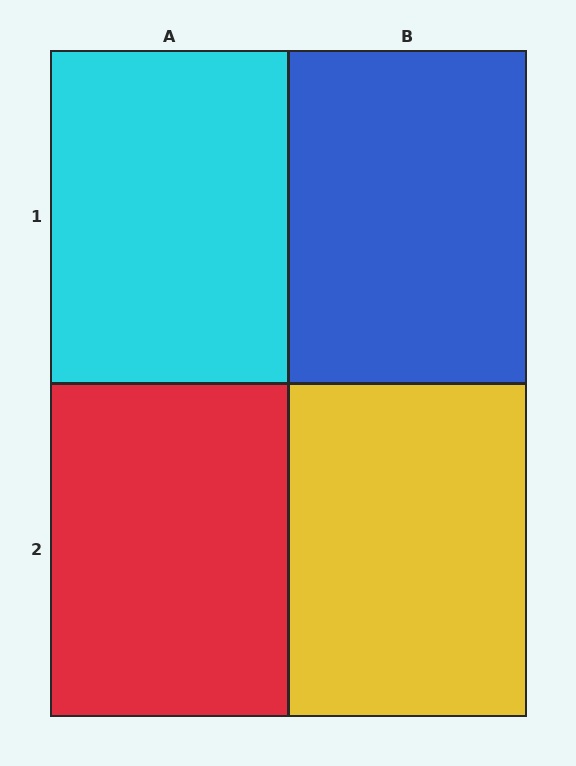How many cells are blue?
1 cell is blue.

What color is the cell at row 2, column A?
Red.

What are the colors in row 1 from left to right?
Cyan, blue.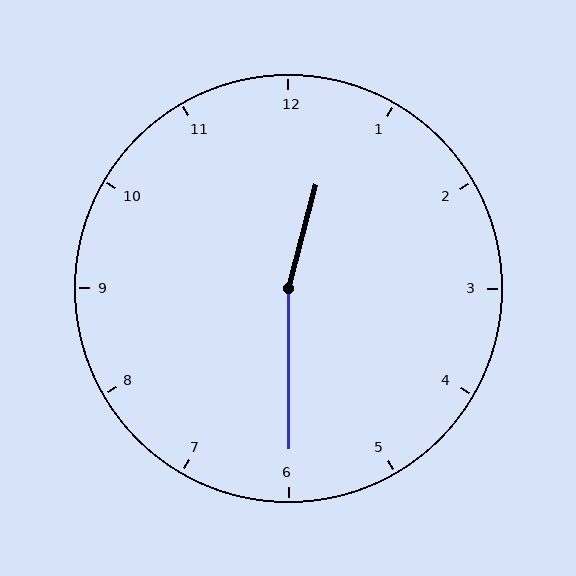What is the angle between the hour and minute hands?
Approximately 165 degrees.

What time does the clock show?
12:30.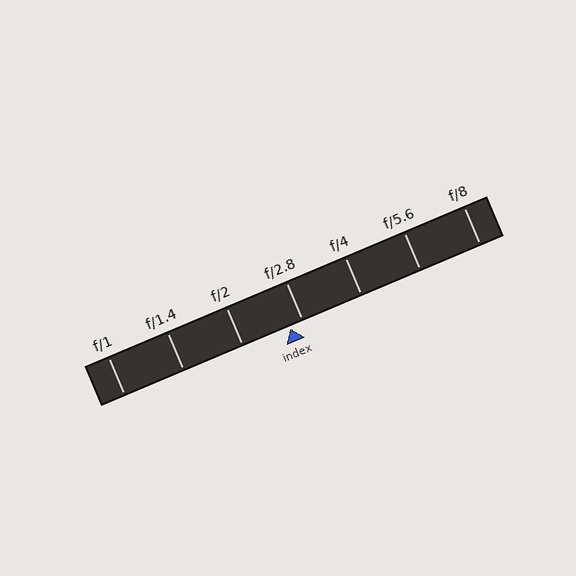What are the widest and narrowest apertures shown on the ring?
The widest aperture shown is f/1 and the narrowest is f/8.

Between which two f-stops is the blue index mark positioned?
The index mark is between f/2 and f/2.8.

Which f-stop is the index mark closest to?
The index mark is closest to f/2.8.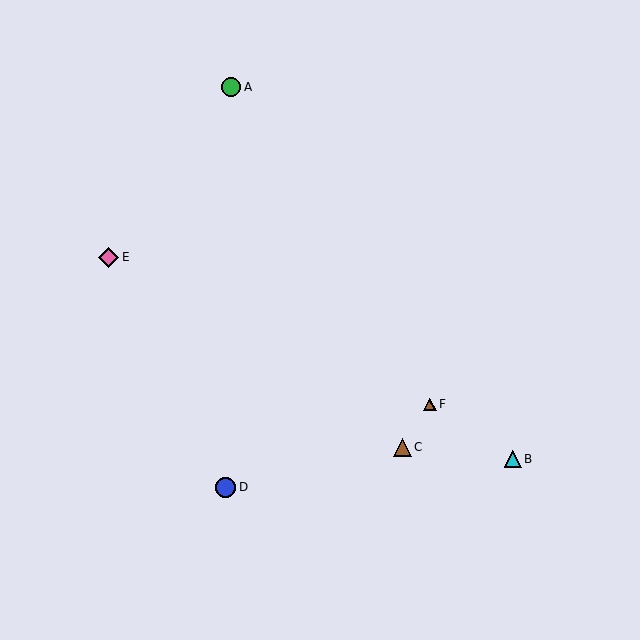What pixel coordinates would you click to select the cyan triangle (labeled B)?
Click at (513, 459) to select the cyan triangle B.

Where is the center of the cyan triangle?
The center of the cyan triangle is at (513, 459).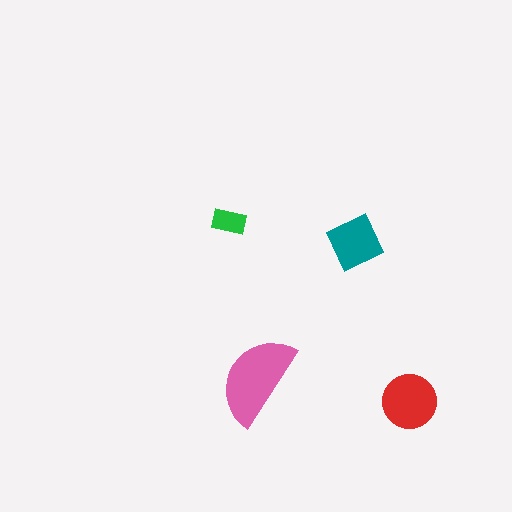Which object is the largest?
The pink semicircle.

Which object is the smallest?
The green rectangle.